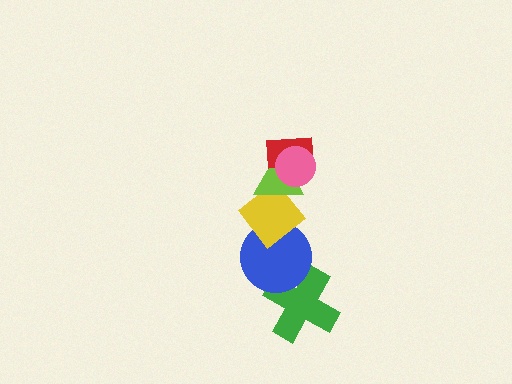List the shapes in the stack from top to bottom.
From top to bottom: the pink circle, the red rectangle, the lime triangle, the yellow diamond, the blue circle, the green cross.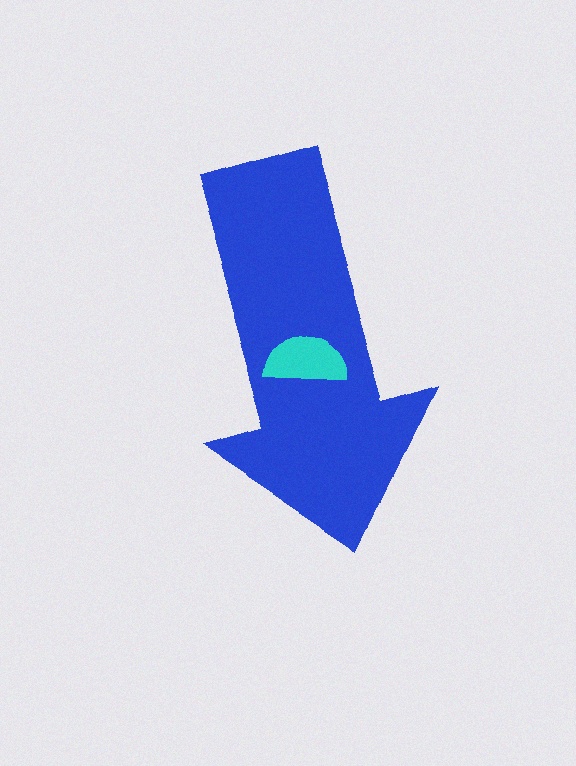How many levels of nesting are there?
2.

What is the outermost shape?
The blue arrow.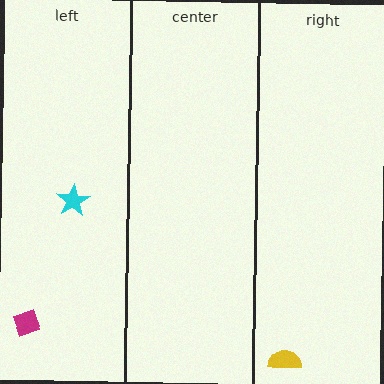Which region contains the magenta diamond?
The left region.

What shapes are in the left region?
The magenta diamond, the cyan star.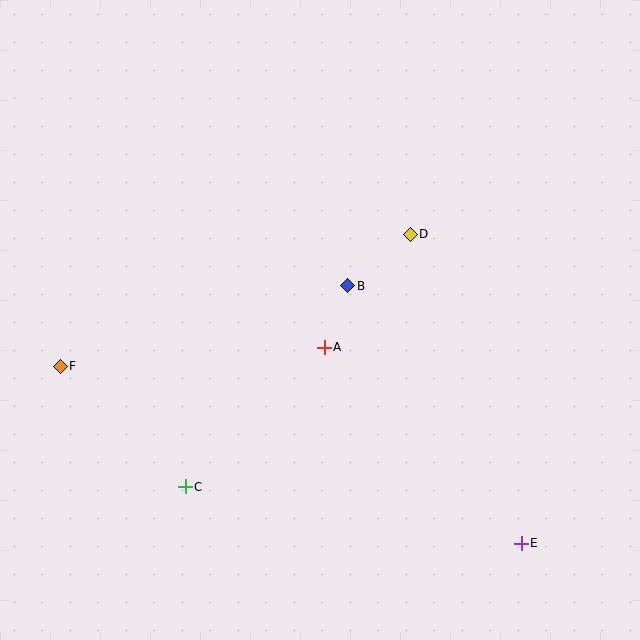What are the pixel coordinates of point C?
Point C is at (185, 487).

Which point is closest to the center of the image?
Point A at (324, 347) is closest to the center.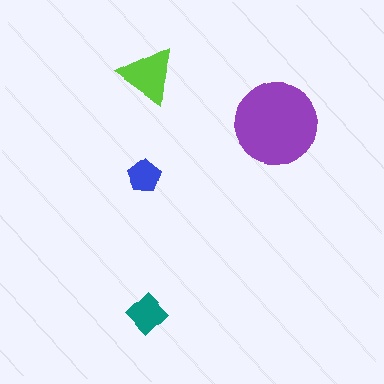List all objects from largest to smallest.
The purple circle, the lime triangle, the teal diamond, the blue pentagon.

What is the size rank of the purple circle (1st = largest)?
1st.